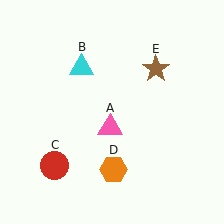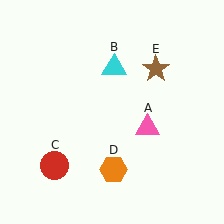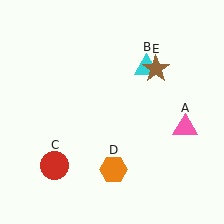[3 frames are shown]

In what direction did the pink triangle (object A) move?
The pink triangle (object A) moved right.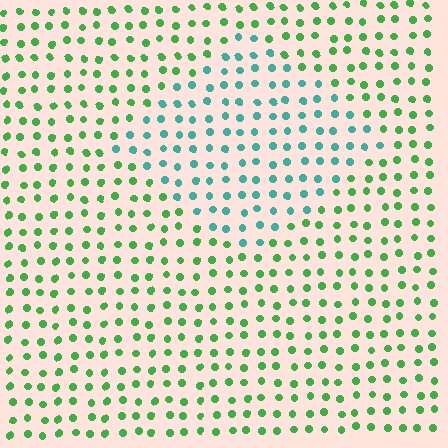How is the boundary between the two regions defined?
The boundary is defined purely by a slight shift in hue (about 47 degrees). Spacing, size, and orientation are identical on both sides.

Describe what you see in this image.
The image is filled with small green elements in a uniform arrangement. A diamond-shaped region is visible where the elements are tinted to a slightly different hue, forming a subtle color boundary.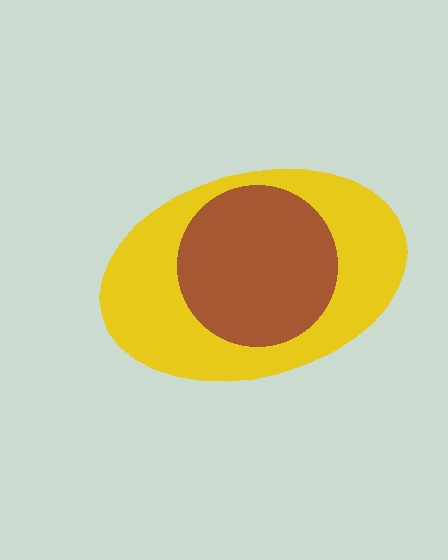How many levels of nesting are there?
2.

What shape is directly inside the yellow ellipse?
The brown circle.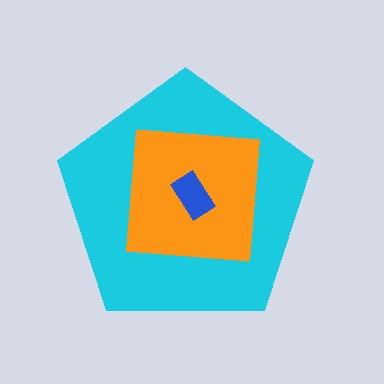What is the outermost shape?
The cyan pentagon.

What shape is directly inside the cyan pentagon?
The orange square.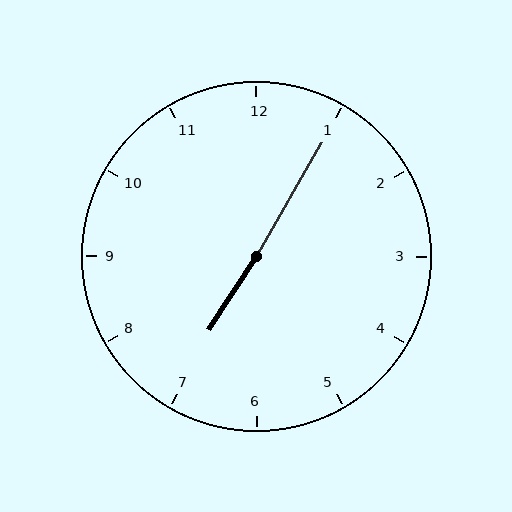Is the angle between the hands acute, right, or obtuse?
It is obtuse.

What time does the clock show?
7:05.